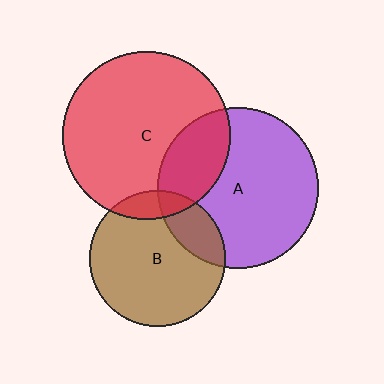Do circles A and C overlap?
Yes.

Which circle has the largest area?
Circle C (red).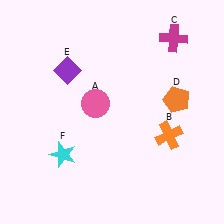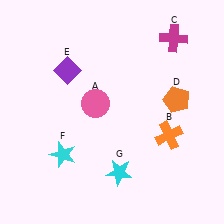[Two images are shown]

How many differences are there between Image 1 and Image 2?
There is 1 difference between the two images.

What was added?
A cyan star (G) was added in Image 2.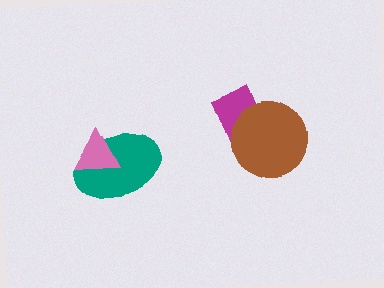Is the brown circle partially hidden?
No, no other shape covers it.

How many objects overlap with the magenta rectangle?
1 object overlaps with the magenta rectangle.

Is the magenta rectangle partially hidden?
Yes, it is partially covered by another shape.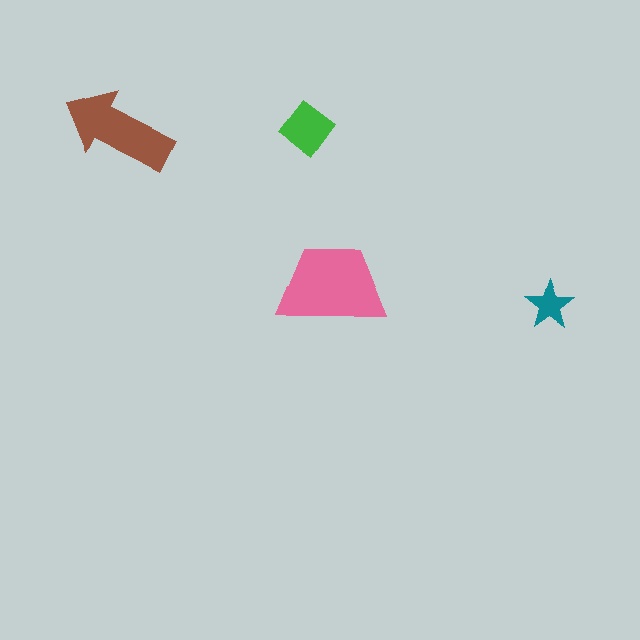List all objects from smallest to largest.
The teal star, the green diamond, the brown arrow, the pink trapezoid.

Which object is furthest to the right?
The teal star is rightmost.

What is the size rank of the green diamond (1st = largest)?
3rd.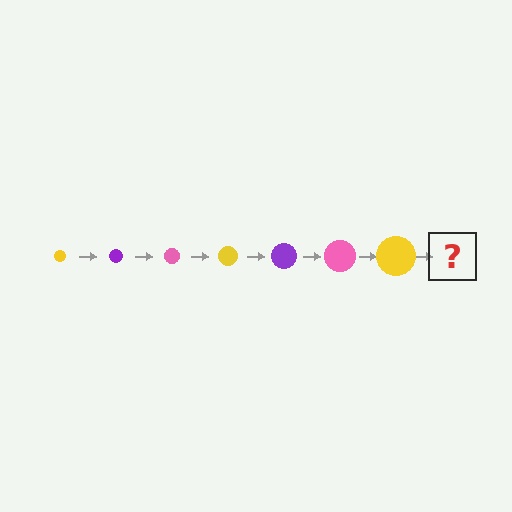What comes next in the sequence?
The next element should be a purple circle, larger than the previous one.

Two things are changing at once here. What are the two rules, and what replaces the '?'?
The two rules are that the circle grows larger each step and the color cycles through yellow, purple, and pink. The '?' should be a purple circle, larger than the previous one.